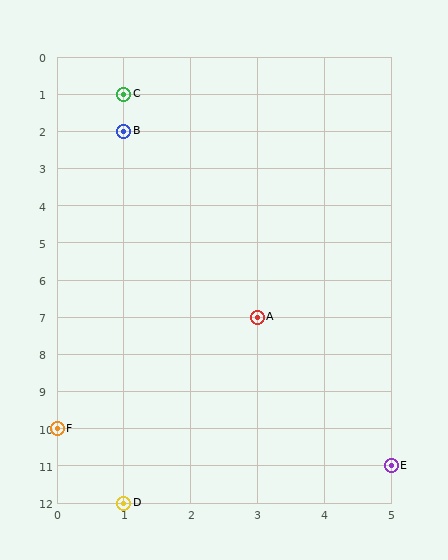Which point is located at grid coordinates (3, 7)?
Point A is at (3, 7).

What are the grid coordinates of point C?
Point C is at grid coordinates (1, 1).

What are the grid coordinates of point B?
Point B is at grid coordinates (1, 2).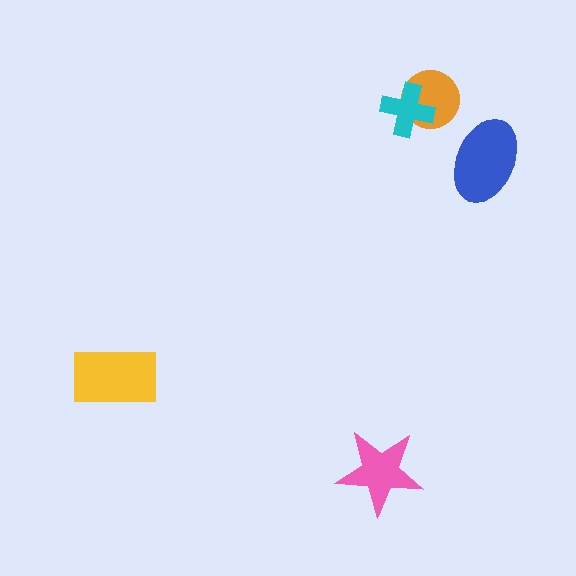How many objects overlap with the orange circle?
1 object overlaps with the orange circle.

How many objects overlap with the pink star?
0 objects overlap with the pink star.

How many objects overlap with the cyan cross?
1 object overlaps with the cyan cross.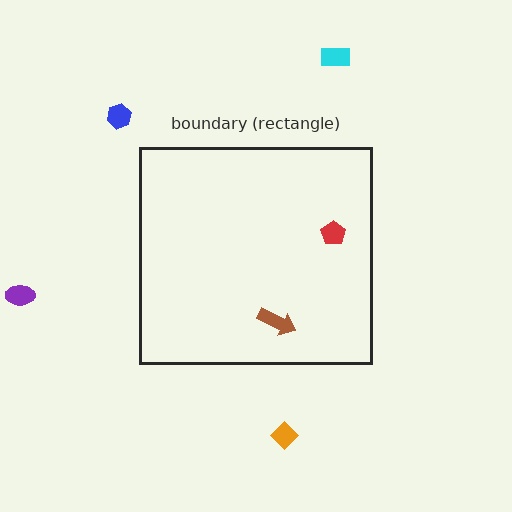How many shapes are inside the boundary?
2 inside, 4 outside.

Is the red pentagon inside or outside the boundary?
Inside.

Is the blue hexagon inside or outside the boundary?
Outside.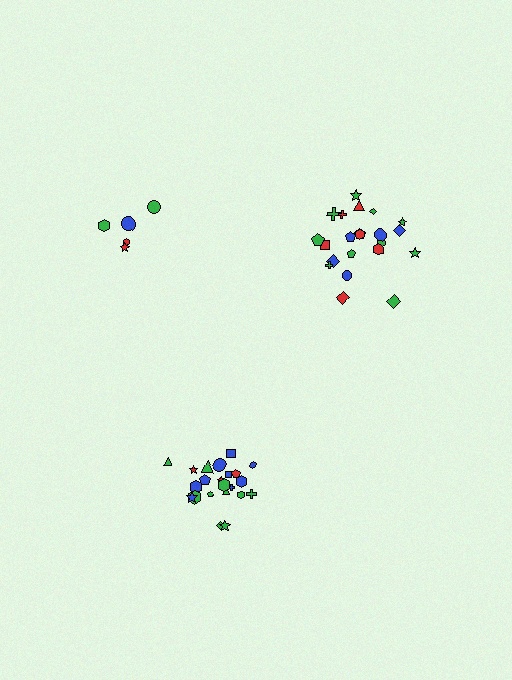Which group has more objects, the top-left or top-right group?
The top-right group.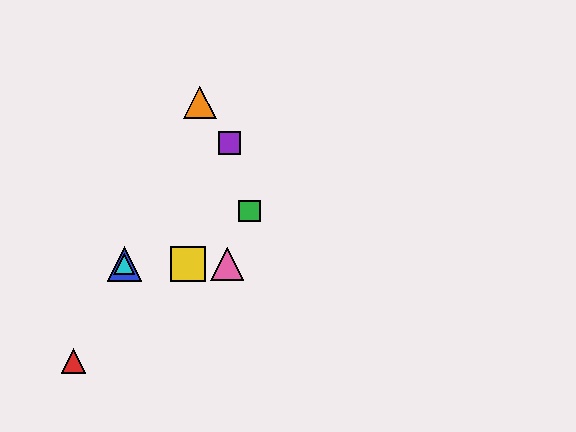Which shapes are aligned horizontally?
The blue triangle, the yellow square, the cyan triangle, the pink triangle are aligned horizontally.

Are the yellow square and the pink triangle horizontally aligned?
Yes, both are at y≈264.